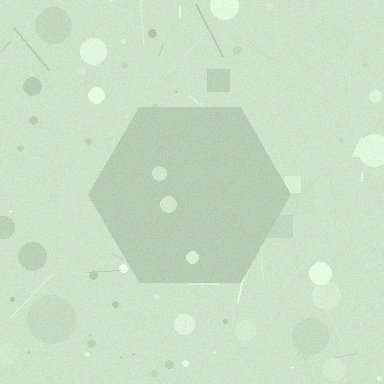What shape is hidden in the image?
A hexagon is hidden in the image.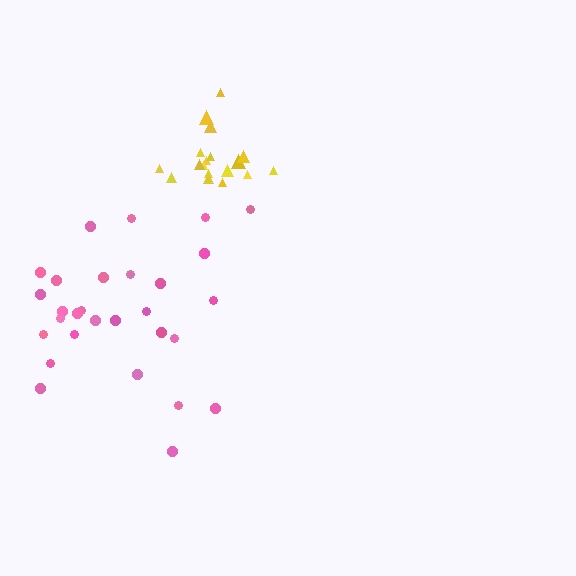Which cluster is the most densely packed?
Yellow.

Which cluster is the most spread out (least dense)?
Pink.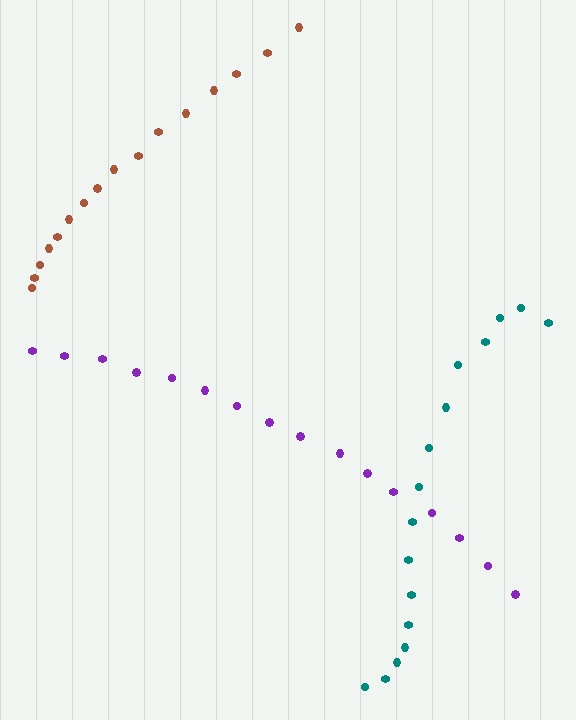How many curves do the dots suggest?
There are 3 distinct paths.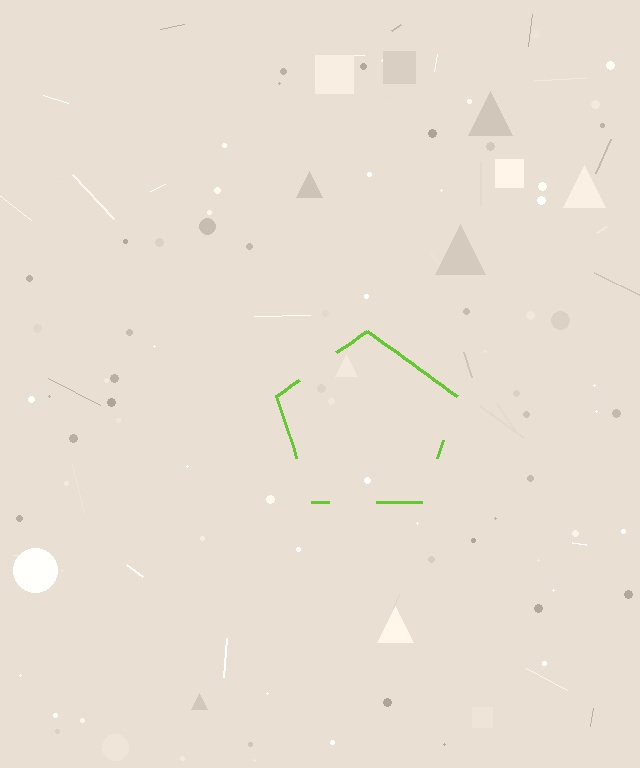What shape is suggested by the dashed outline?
The dashed outline suggests a pentagon.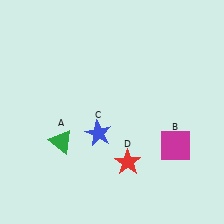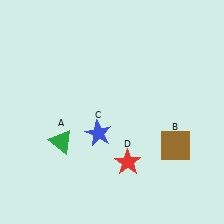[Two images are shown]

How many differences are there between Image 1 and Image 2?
There is 1 difference between the two images.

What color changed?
The square (B) changed from magenta in Image 1 to brown in Image 2.